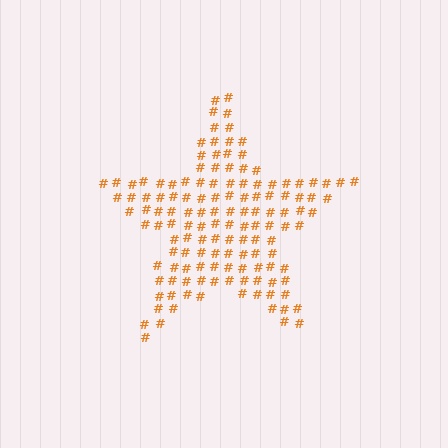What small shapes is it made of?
It is made of small hash symbols.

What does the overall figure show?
The overall figure shows a star.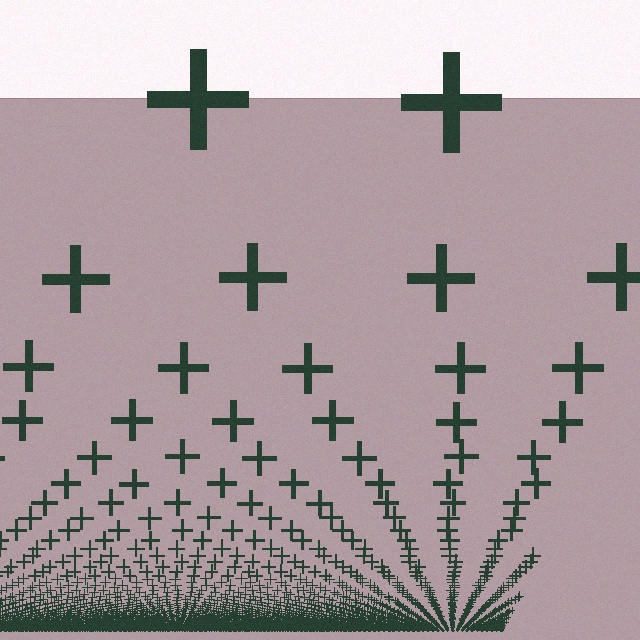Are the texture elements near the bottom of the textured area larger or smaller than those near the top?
Smaller. The gradient is inverted — elements near the bottom are smaller and denser.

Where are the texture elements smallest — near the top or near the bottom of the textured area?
Near the bottom.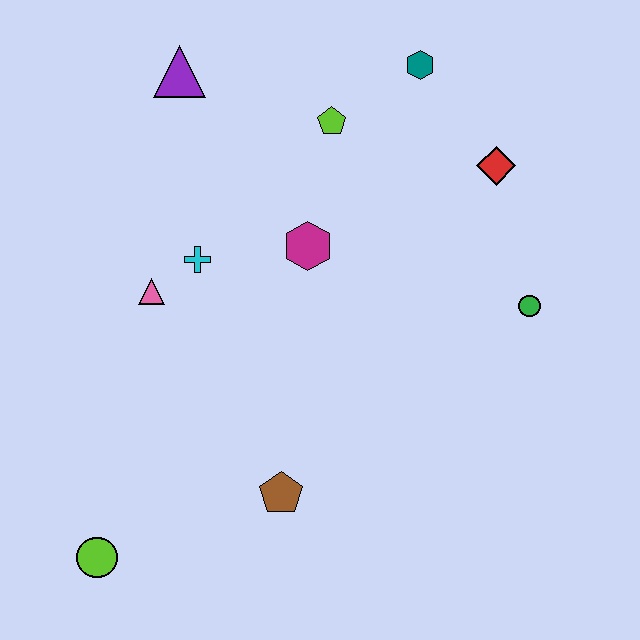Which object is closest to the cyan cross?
The pink triangle is closest to the cyan cross.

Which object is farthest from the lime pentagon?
The lime circle is farthest from the lime pentagon.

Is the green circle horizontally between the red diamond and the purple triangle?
No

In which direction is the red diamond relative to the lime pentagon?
The red diamond is to the right of the lime pentagon.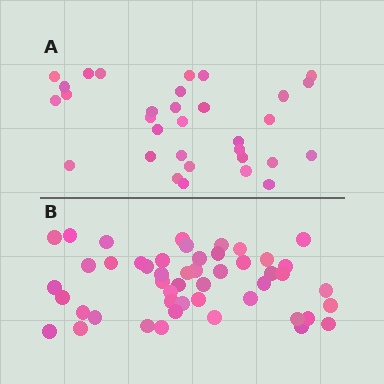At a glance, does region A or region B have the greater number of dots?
Region B (the bottom region) has more dots.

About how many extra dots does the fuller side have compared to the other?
Region B has approximately 15 more dots than region A.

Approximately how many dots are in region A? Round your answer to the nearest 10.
About 30 dots. (The exact count is 32, which rounds to 30.)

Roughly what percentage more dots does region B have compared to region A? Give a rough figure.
About 55% more.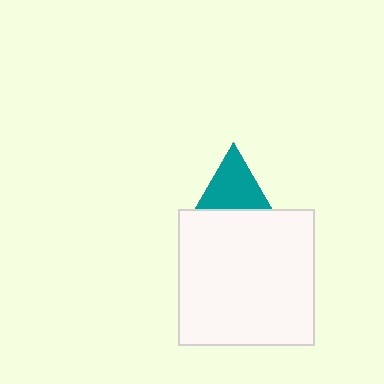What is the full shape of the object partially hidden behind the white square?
The partially hidden object is a teal triangle.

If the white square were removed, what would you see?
You would see the complete teal triangle.